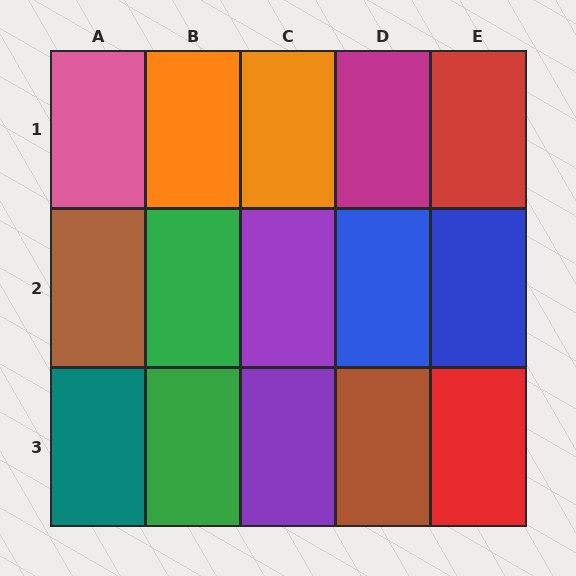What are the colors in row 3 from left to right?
Teal, green, purple, brown, red.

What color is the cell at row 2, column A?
Brown.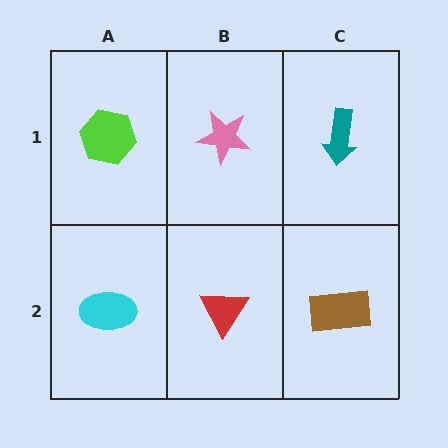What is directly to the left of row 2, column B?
A cyan ellipse.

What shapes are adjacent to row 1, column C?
A brown rectangle (row 2, column C), a pink star (row 1, column B).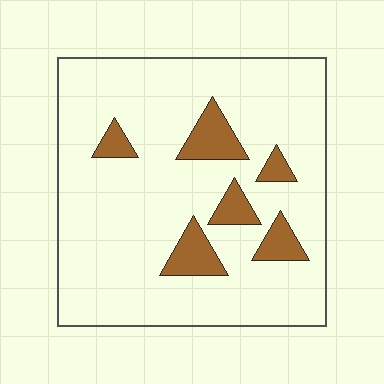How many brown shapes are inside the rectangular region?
6.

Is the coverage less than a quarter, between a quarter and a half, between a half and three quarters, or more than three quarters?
Less than a quarter.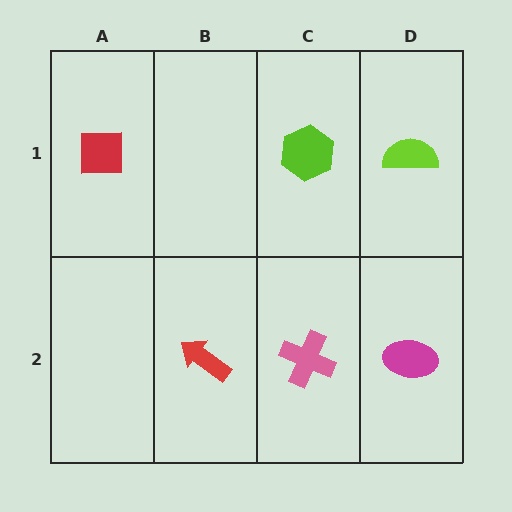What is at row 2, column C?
A pink cross.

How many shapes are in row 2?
3 shapes.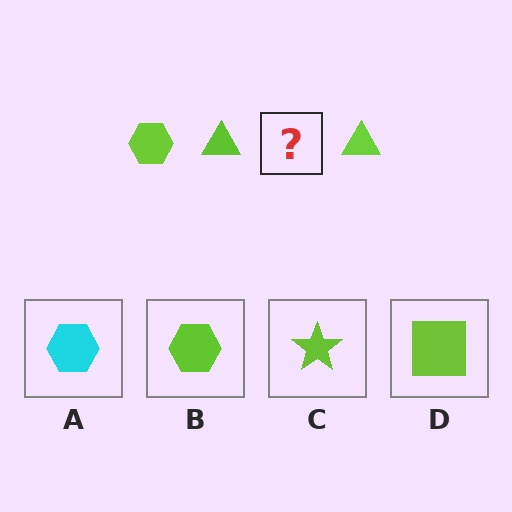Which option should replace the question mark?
Option B.